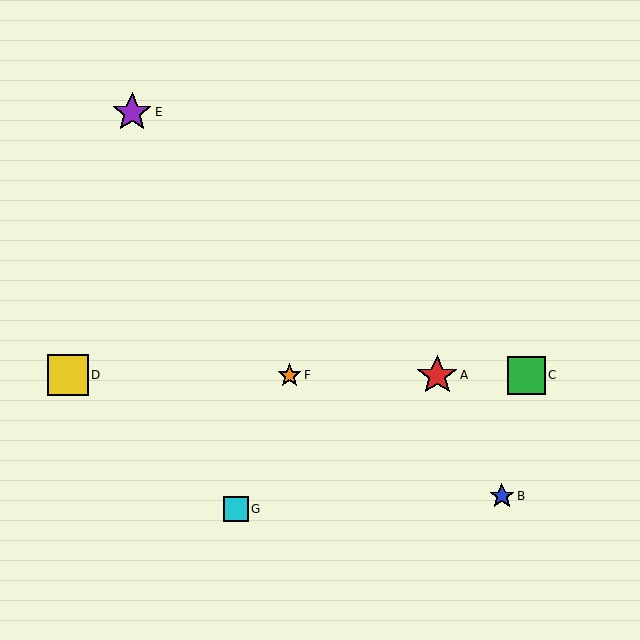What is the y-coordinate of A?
Object A is at y≈375.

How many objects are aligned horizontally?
4 objects (A, C, D, F) are aligned horizontally.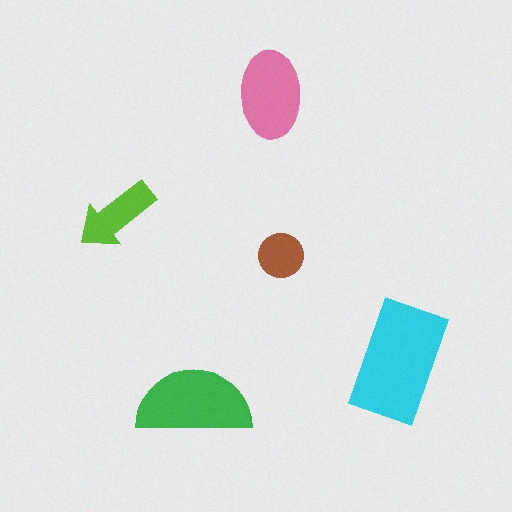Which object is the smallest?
The brown circle.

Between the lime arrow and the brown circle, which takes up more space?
The lime arrow.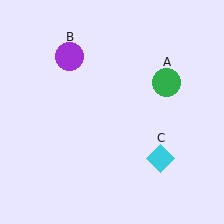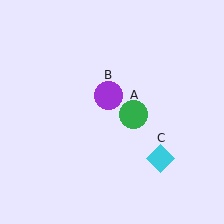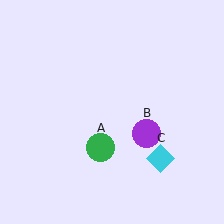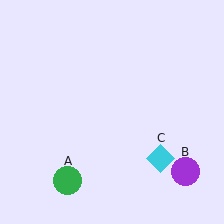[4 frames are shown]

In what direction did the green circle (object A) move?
The green circle (object A) moved down and to the left.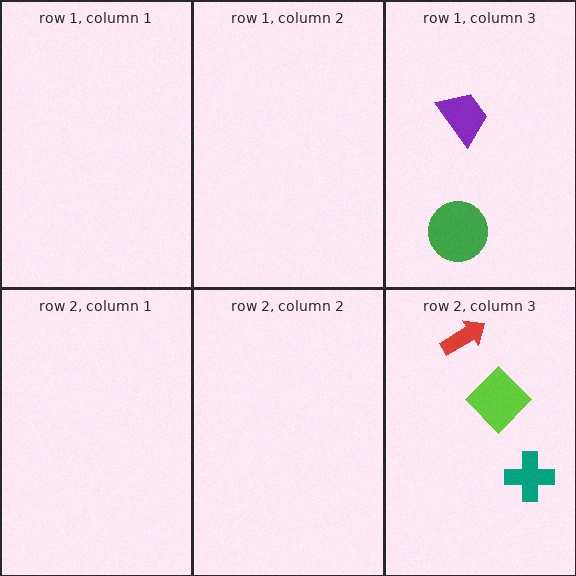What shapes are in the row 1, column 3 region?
The purple trapezoid, the green circle.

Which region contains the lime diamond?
The row 2, column 3 region.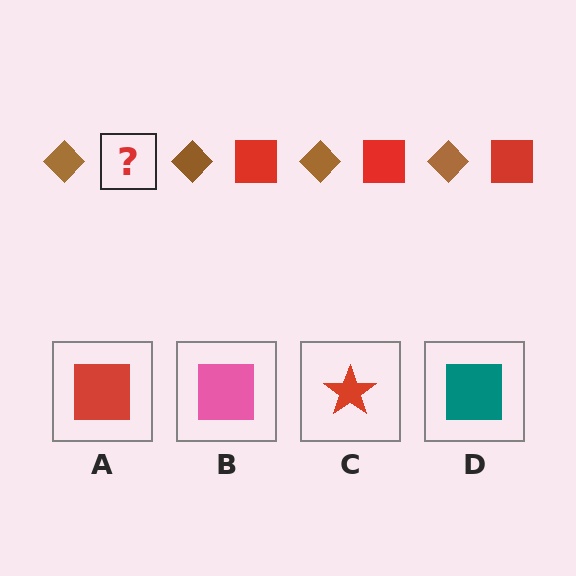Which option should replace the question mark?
Option A.